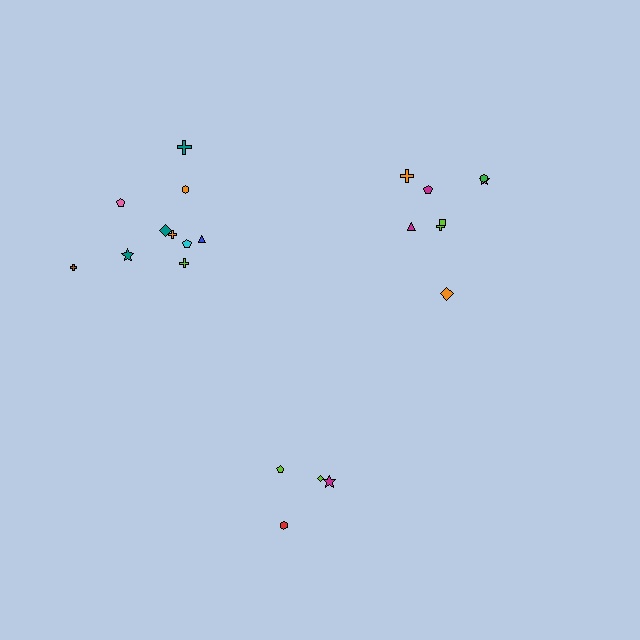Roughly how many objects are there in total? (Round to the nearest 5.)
Roughly 20 objects in total.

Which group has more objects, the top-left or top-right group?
The top-left group.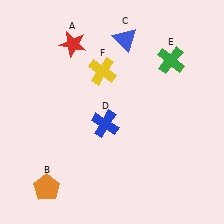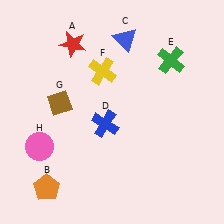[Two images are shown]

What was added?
A brown diamond (G), a pink circle (H) were added in Image 2.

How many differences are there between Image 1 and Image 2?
There are 2 differences between the two images.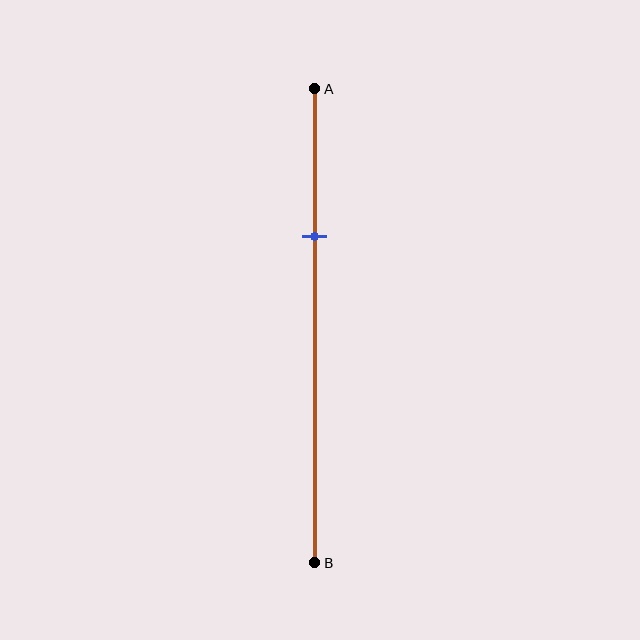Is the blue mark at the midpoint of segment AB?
No, the mark is at about 30% from A, not at the 50% midpoint.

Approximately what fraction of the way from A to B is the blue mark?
The blue mark is approximately 30% of the way from A to B.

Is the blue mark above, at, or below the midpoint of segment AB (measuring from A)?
The blue mark is above the midpoint of segment AB.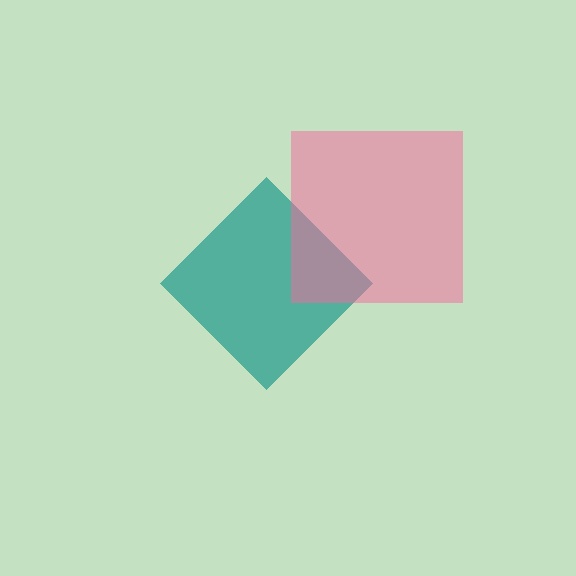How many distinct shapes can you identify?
There are 2 distinct shapes: a teal diamond, a pink square.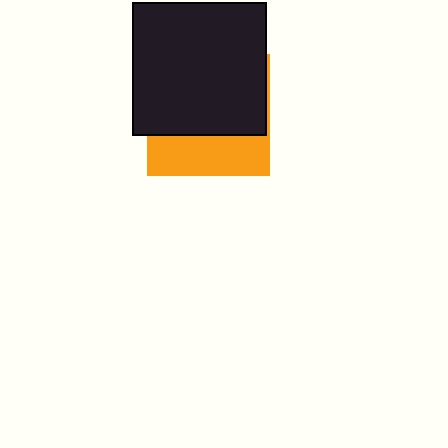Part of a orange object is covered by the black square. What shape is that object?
It is a square.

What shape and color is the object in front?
The object in front is a black square.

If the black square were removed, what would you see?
You would see the complete orange square.